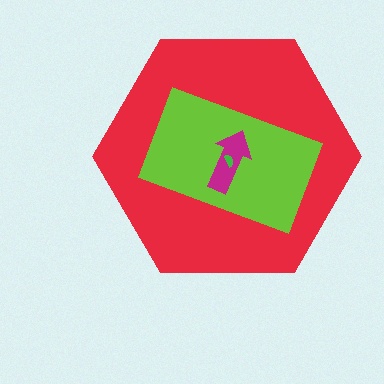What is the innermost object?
The green semicircle.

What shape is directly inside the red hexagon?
The lime rectangle.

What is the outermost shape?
The red hexagon.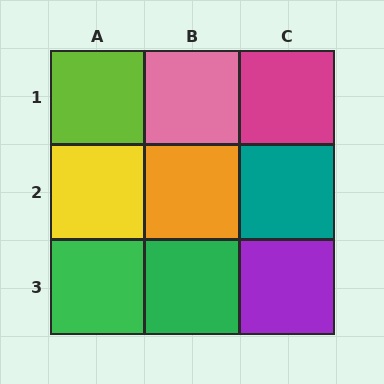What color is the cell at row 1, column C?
Magenta.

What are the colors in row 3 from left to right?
Green, green, purple.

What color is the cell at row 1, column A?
Lime.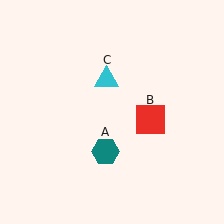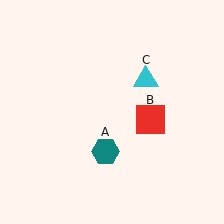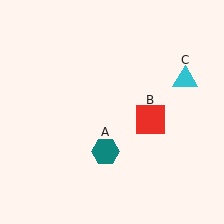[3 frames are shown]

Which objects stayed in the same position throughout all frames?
Teal hexagon (object A) and red square (object B) remained stationary.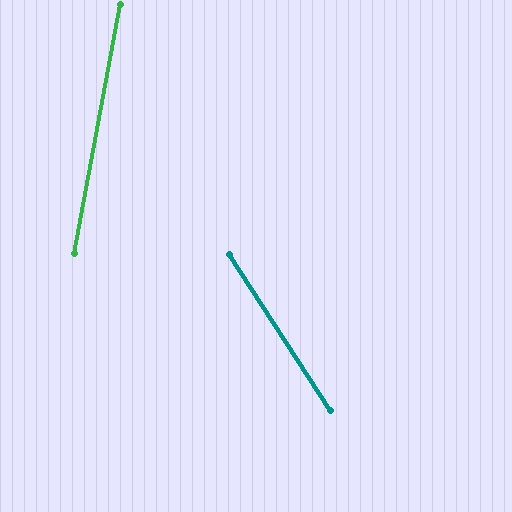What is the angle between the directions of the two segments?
Approximately 43 degrees.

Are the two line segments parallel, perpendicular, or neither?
Neither parallel nor perpendicular — they differ by about 43°.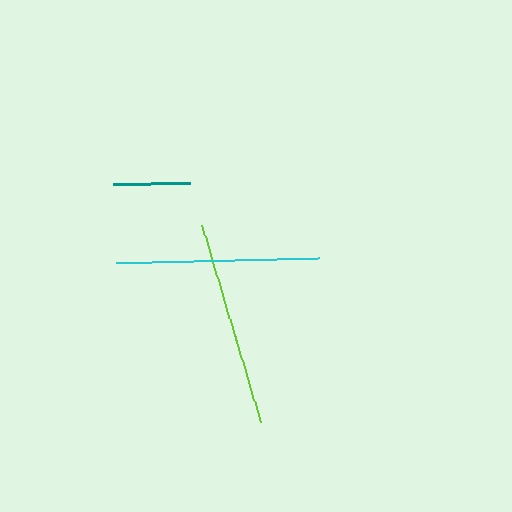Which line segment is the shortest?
The teal line is the shortest at approximately 77 pixels.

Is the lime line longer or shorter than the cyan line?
The lime line is longer than the cyan line.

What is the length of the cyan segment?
The cyan segment is approximately 203 pixels long.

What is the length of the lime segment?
The lime segment is approximately 205 pixels long.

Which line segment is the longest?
The lime line is the longest at approximately 205 pixels.